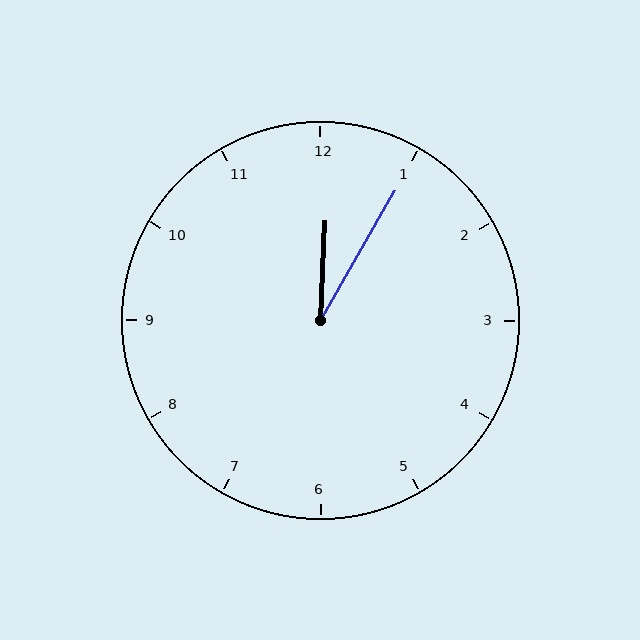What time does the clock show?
12:05.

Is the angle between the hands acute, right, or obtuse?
It is acute.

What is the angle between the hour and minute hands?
Approximately 28 degrees.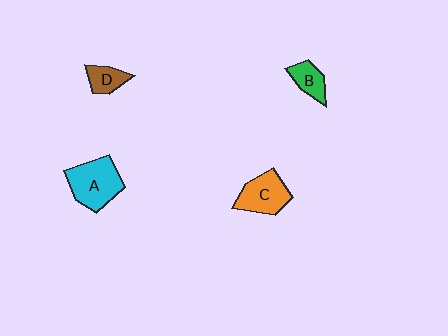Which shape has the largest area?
Shape A (cyan).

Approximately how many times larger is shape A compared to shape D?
Approximately 2.3 times.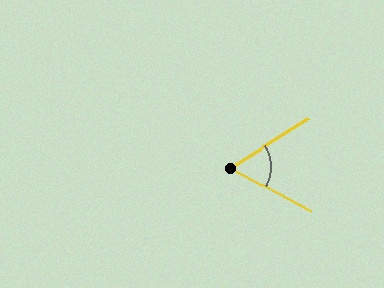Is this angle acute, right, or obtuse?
It is acute.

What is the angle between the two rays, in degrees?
Approximately 61 degrees.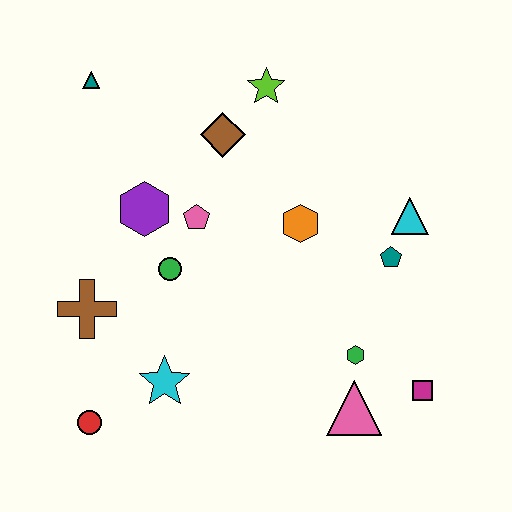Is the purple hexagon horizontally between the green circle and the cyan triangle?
No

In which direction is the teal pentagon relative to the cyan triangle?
The teal pentagon is below the cyan triangle.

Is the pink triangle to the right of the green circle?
Yes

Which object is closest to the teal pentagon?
The cyan triangle is closest to the teal pentagon.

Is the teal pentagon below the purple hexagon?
Yes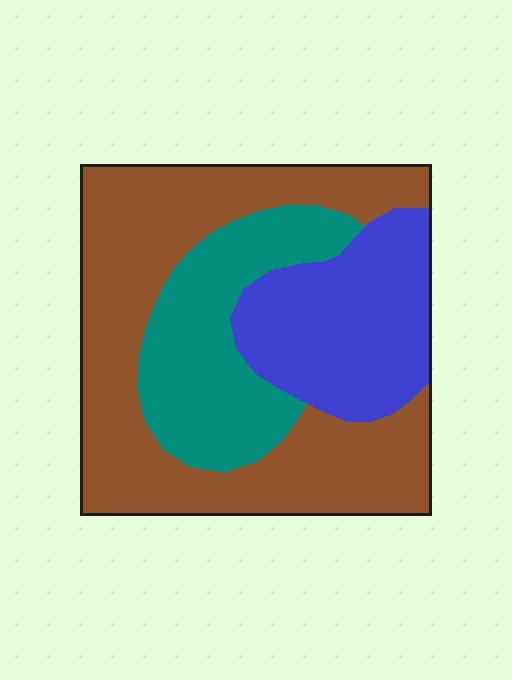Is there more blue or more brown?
Brown.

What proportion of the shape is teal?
Teal covers 24% of the shape.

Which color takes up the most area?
Brown, at roughly 50%.